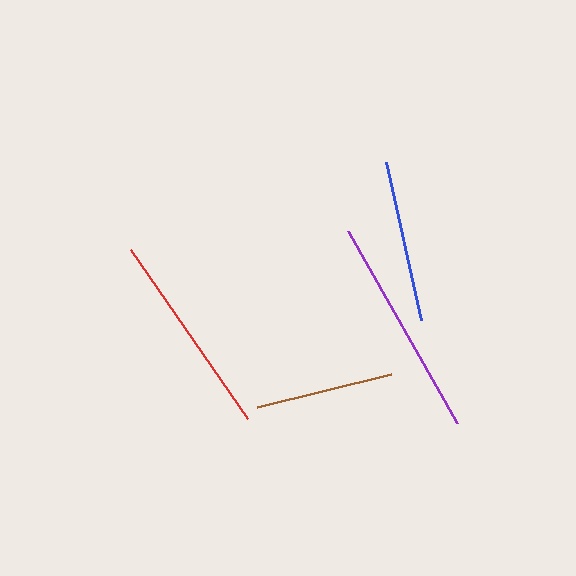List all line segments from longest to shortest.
From longest to shortest: purple, red, blue, brown.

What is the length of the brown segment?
The brown segment is approximately 138 pixels long.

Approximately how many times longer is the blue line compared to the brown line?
The blue line is approximately 1.2 times the length of the brown line.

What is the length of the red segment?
The red segment is approximately 205 pixels long.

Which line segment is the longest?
The purple line is the longest at approximately 221 pixels.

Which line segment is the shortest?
The brown line is the shortest at approximately 138 pixels.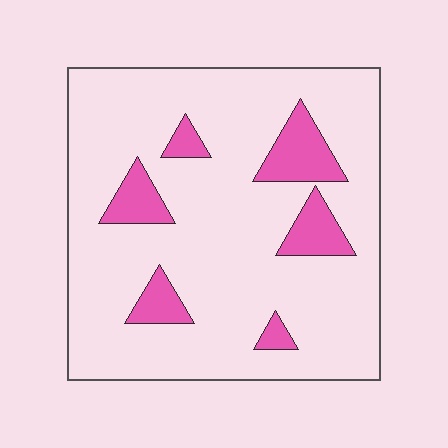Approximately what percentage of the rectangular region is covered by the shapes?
Approximately 15%.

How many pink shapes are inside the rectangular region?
6.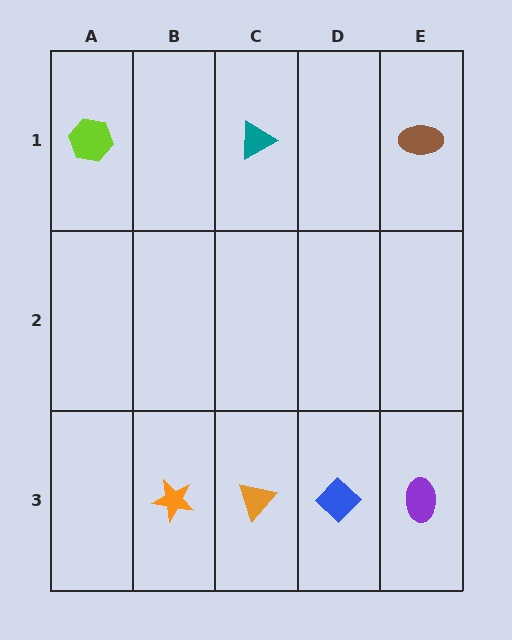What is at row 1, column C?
A teal triangle.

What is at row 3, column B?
An orange star.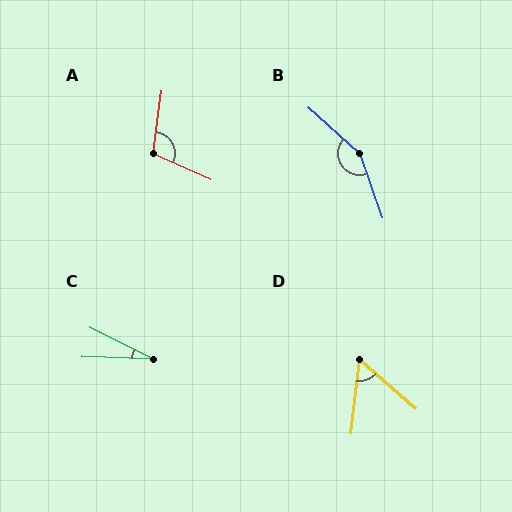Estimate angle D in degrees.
Approximately 56 degrees.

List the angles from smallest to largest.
C (24°), D (56°), A (106°), B (151°).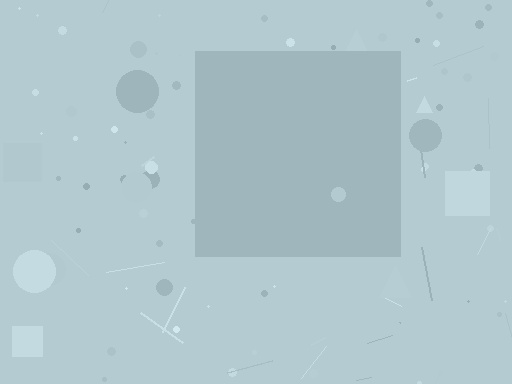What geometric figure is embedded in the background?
A square is embedded in the background.